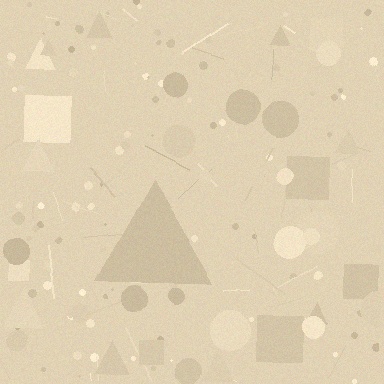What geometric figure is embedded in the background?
A triangle is embedded in the background.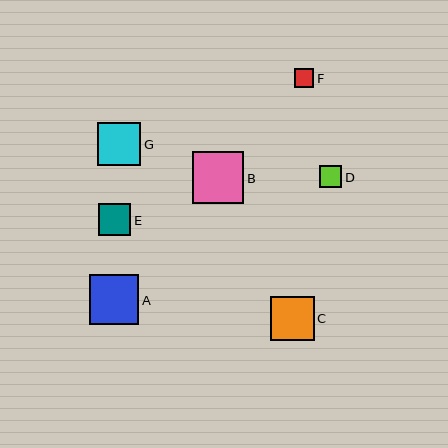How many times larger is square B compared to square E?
Square B is approximately 1.6 times the size of square E.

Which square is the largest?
Square B is the largest with a size of approximately 51 pixels.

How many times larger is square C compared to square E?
Square C is approximately 1.3 times the size of square E.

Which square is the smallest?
Square F is the smallest with a size of approximately 19 pixels.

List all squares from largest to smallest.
From largest to smallest: B, A, C, G, E, D, F.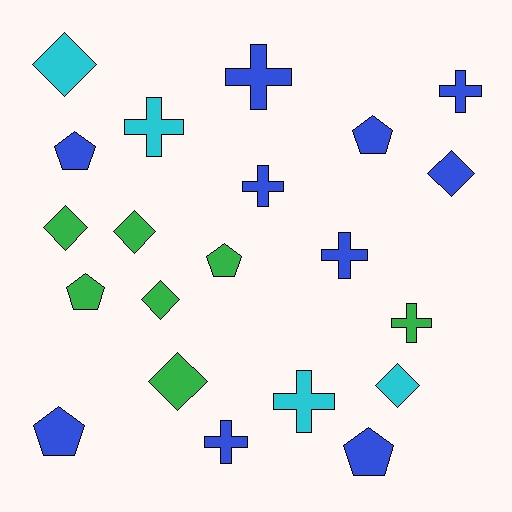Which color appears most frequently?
Blue, with 10 objects.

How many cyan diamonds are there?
There are 2 cyan diamonds.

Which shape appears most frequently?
Cross, with 8 objects.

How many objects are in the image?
There are 21 objects.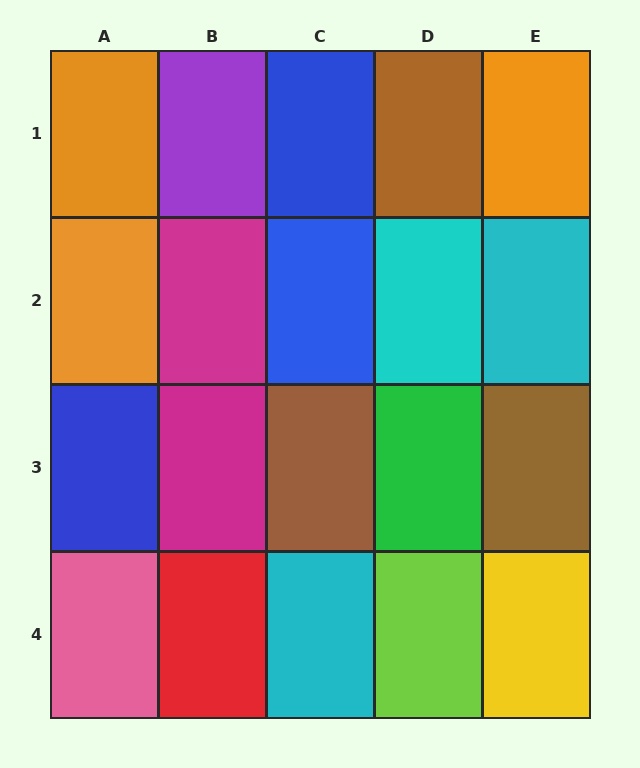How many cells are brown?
3 cells are brown.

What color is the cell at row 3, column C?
Brown.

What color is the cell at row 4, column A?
Pink.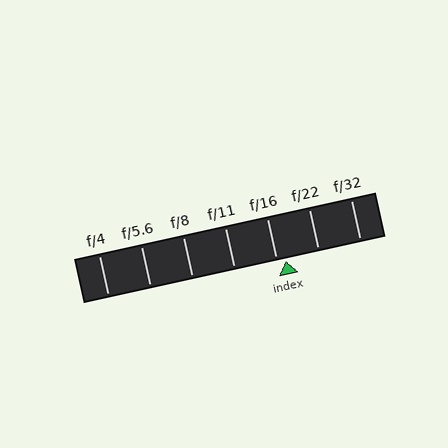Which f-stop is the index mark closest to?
The index mark is closest to f/16.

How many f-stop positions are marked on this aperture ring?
There are 7 f-stop positions marked.